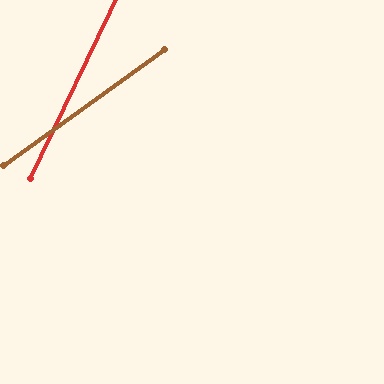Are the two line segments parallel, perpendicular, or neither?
Neither parallel nor perpendicular — they differ by about 29°.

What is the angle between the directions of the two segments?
Approximately 29 degrees.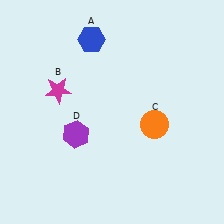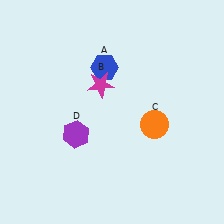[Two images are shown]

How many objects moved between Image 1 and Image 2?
2 objects moved between the two images.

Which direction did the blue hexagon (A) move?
The blue hexagon (A) moved down.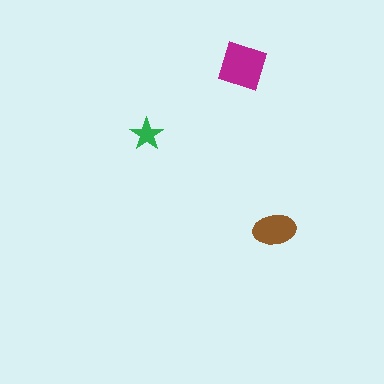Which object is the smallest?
The green star.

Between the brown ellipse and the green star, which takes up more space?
The brown ellipse.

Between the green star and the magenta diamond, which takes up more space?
The magenta diamond.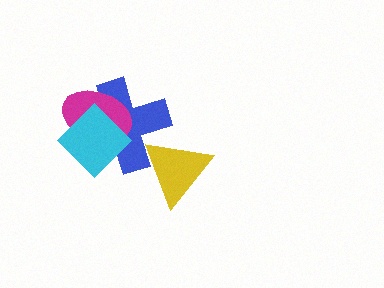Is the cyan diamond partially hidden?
No, no other shape covers it.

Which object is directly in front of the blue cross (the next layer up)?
The magenta ellipse is directly in front of the blue cross.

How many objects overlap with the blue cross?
3 objects overlap with the blue cross.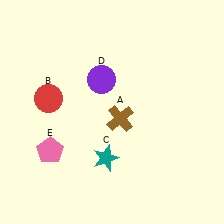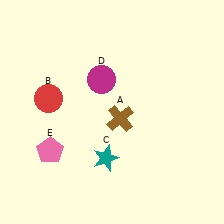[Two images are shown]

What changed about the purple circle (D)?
In Image 1, D is purple. In Image 2, it changed to magenta.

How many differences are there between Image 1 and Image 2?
There is 1 difference between the two images.